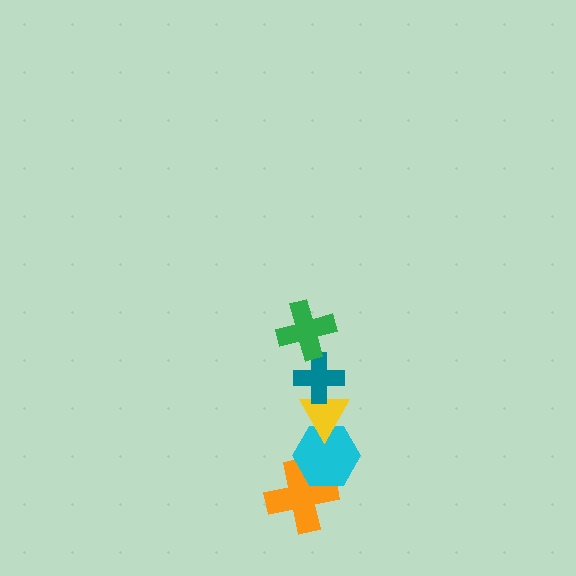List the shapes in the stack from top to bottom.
From top to bottom: the green cross, the teal cross, the yellow triangle, the cyan hexagon, the orange cross.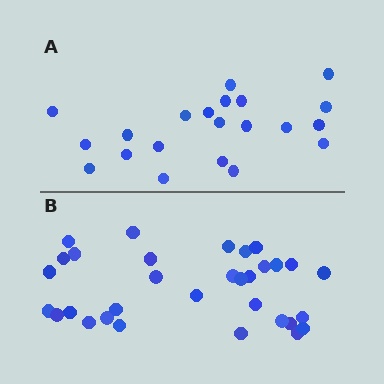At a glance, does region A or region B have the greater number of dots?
Region B (the bottom region) has more dots.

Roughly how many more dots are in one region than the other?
Region B has roughly 12 or so more dots than region A.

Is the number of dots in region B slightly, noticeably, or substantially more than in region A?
Region B has substantially more. The ratio is roughly 1.5 to 1.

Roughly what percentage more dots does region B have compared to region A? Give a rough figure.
About 50% more.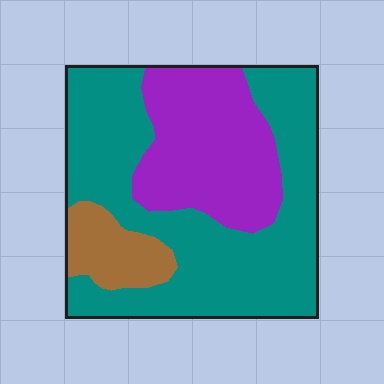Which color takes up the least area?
Brown, at roughly 10%.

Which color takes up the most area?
Teal, at roughly 60%.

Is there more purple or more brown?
Purple.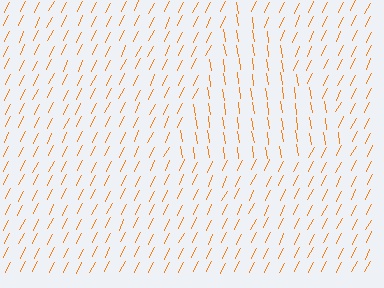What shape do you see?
I see a triangle.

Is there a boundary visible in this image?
Yes, there is a texture boundary formed by a change in line orientation.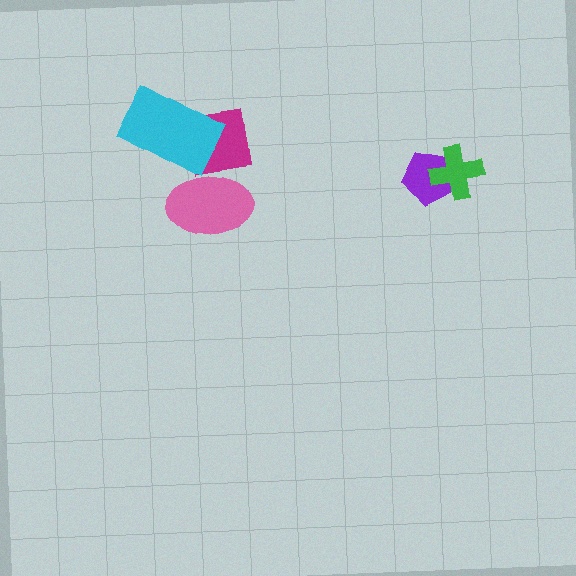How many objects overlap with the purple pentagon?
1 object overlaps with the purple pentagon.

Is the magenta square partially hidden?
Yes, it is partially covered by another shape.